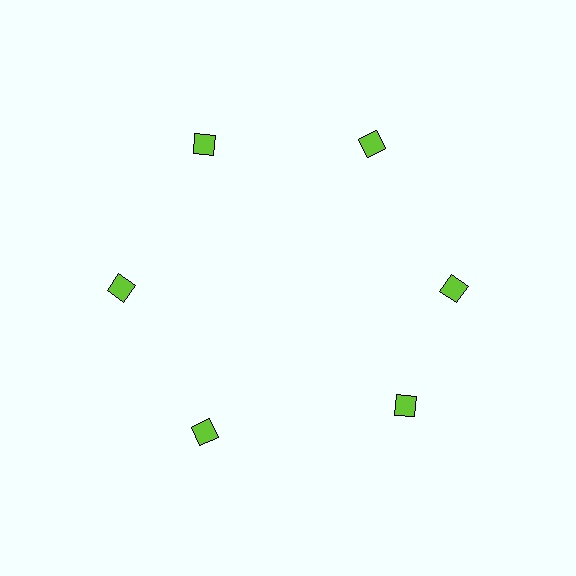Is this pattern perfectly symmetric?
No. The 6 lime diamonds are arranged in a ring, but one element near the 5 o'clock position is rotated out of alignment along the ring, breaking the 6-fold rotational symmetry.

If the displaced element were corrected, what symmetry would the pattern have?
It would have 6-fold rotational symmetry — the pattern would map onto itself every 60 degrees.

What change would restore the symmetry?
The symmetry would be restored by rotating it back into even spacing with its neighbors so that all 6 diamonds sit at equal angles and equal distance from the center.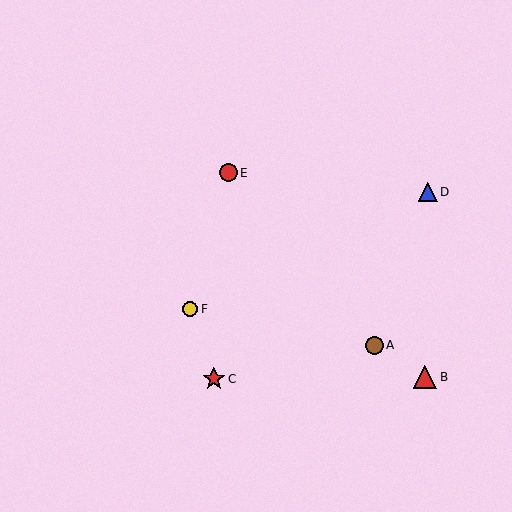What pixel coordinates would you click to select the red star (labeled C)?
Click at (214, 379) to select the red star C.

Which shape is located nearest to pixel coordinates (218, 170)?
The red circle (labeled E) at (228, 173) is nearest to that location.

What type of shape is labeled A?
Shape A is a brown circle.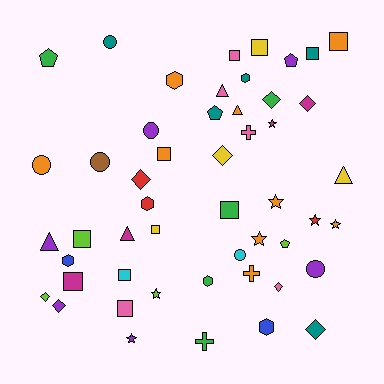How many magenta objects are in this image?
There are 4 magenta objects.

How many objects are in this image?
There are 50 objects.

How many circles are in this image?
There are 6 circles.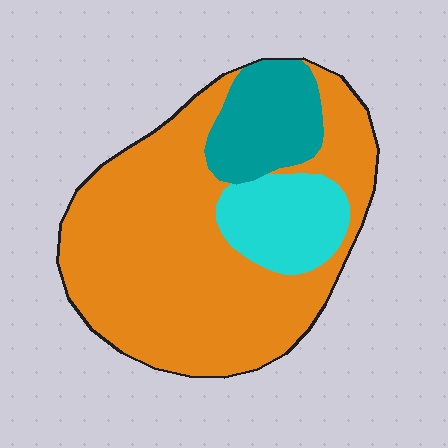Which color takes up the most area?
Orange, at roughly 70%.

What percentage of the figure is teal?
Teal takes up about one sixth (1/6) of the figure.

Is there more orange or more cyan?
Orange.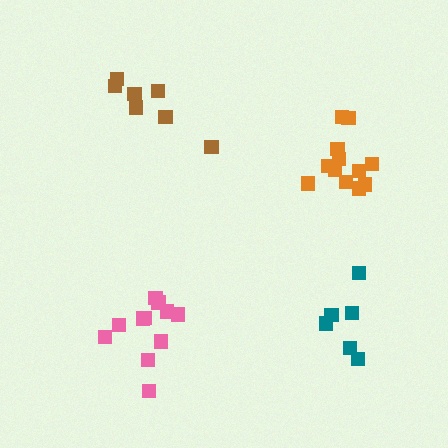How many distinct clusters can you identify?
There are 4 distinct clusters.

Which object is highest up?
The brown cluster is topmost.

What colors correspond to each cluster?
The clusters are colored: teal, pink, brown, orange.